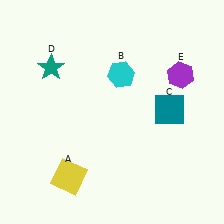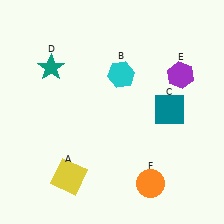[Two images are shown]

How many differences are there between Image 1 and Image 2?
There is 1 difference between the two images.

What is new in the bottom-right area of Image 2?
An orange circle (F) was added in the bottom-right area of Image 2.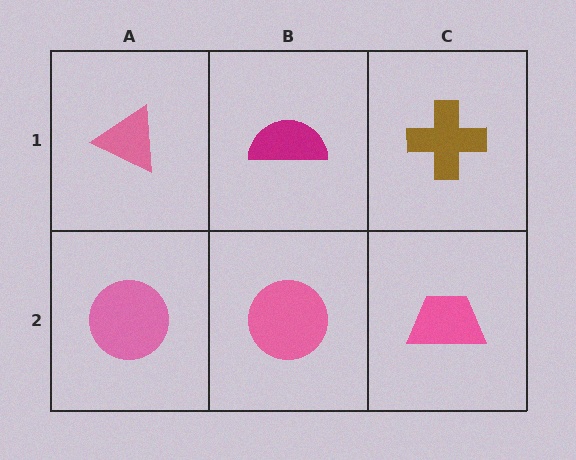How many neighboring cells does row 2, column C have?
2.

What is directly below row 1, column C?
A pink trapezoid.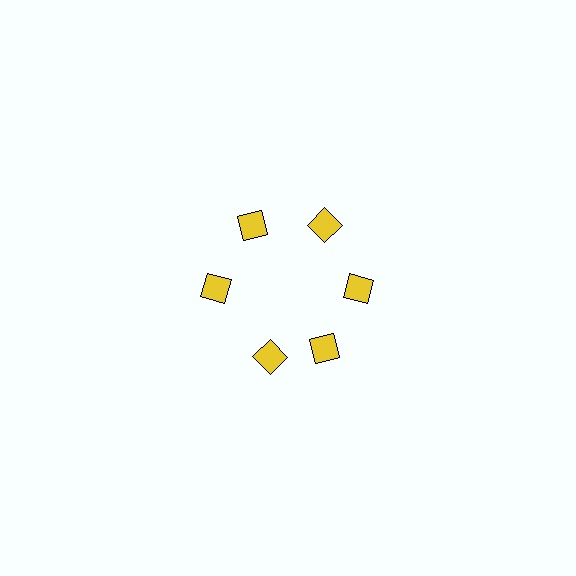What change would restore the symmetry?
The symmetry would be restored by rotating it back into even spacing with its neighbors so that all 6 squares sit at equal angles and equal distance from the center.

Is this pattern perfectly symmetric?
No. The 6 yellow squares are arranged in a ring, but one element near the 7 o'clock position is rotated out of alignment along the ring, breaking the 6-fold rotational symmetry.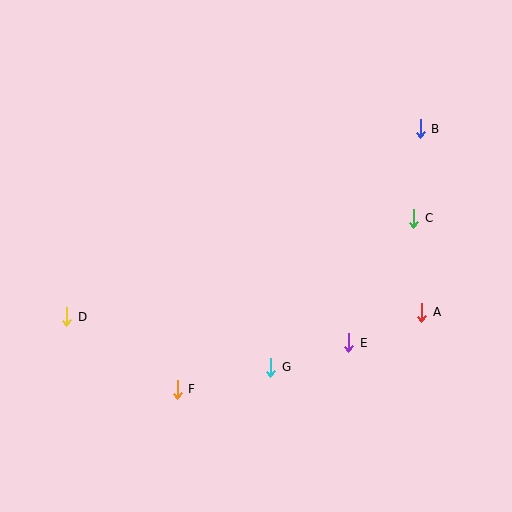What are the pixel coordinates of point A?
Point A is at (422, 312).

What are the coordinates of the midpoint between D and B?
The midpoint between D and B is at (244, 223).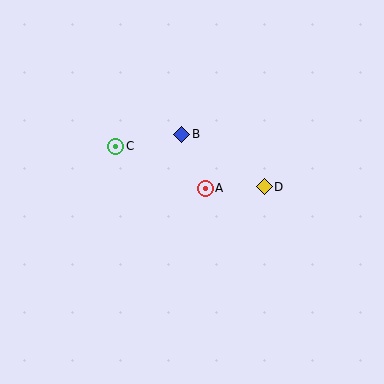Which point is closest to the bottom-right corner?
Point D is closest to the bottom-right corner.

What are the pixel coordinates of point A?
Point A is at (205, 188).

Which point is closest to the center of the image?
Point A at (205, 188) is closest to the center.